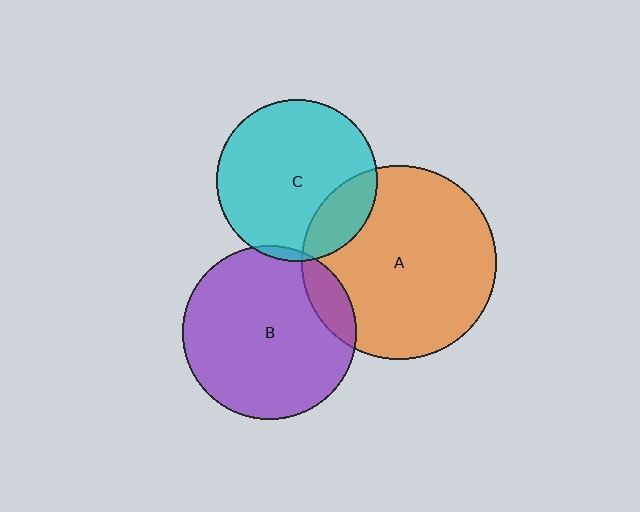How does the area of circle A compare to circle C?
Approximately 1.5 times.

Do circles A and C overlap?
Yes.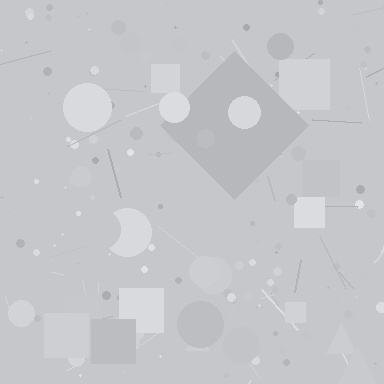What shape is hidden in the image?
A diamond is hidden in the image.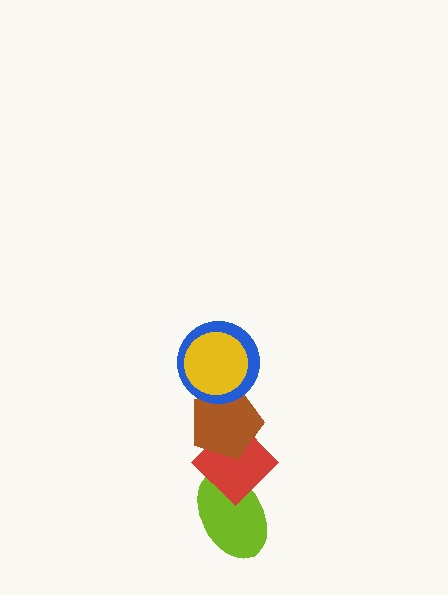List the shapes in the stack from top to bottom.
From top to bottom: the yellow circle, the blue circle, the brown pentagon, the red diamond, the lime ellipse.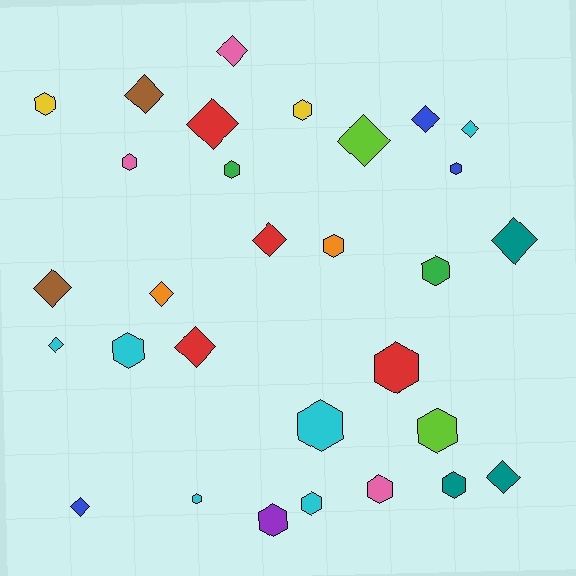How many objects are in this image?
There are 30 objects.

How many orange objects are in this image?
There are 2 orange objects.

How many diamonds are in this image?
There are 14 diamonds.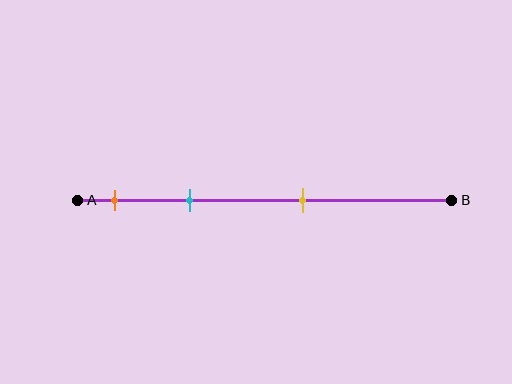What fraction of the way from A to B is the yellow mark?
The yellow mark is approximately 60% (0.6) of the way from A to B.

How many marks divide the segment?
There are 3 marks dividing the segment.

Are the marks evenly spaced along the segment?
No, the marks are not evenly spaced.